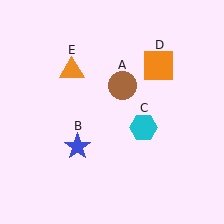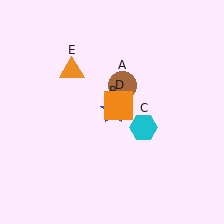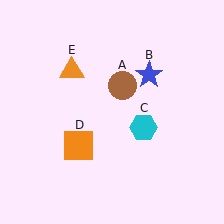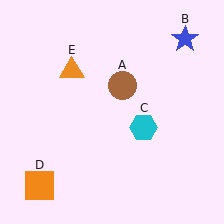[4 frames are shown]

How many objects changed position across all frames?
2 objects changed position: blue star (object B), orange square (object D).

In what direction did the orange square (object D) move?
The orange square (object D) moved down and to the left.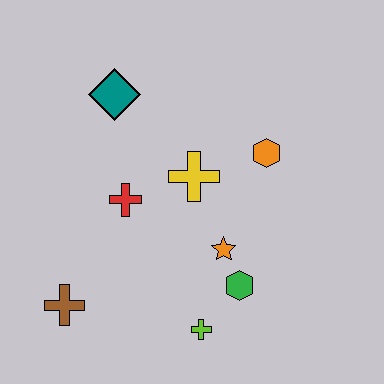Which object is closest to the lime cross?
The green hexagon is closest to the lime cross.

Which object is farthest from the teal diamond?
The lime cross is farthest from the teal diamond.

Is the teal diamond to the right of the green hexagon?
No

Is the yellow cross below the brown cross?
No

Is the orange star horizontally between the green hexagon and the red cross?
Yes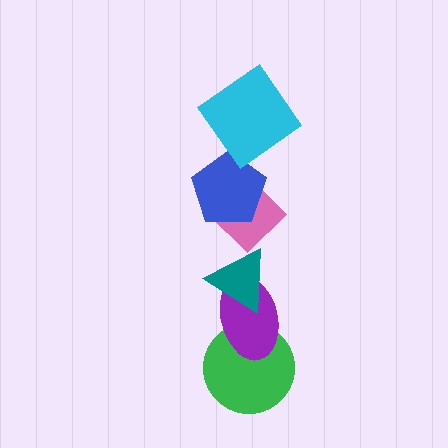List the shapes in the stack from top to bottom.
From top to bottom: the cyan diamond, the blue pentagon, the pink diamond, the teal triangle, the purple ellipse, the green circle.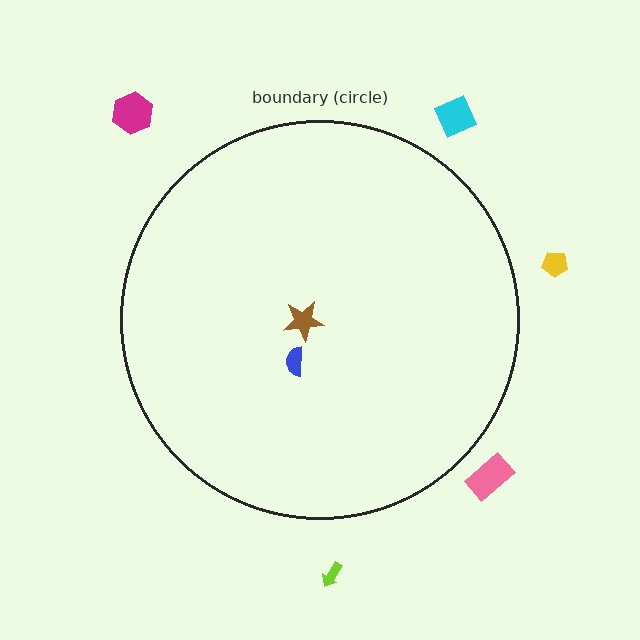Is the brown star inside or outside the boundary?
Inside.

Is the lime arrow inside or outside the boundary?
Outside.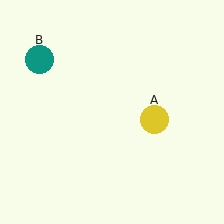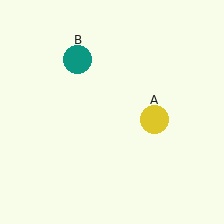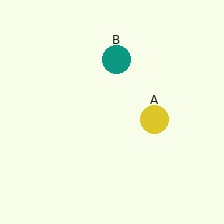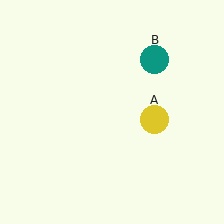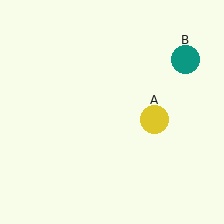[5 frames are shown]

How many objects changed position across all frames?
1 object changed position: teal circle (object B).